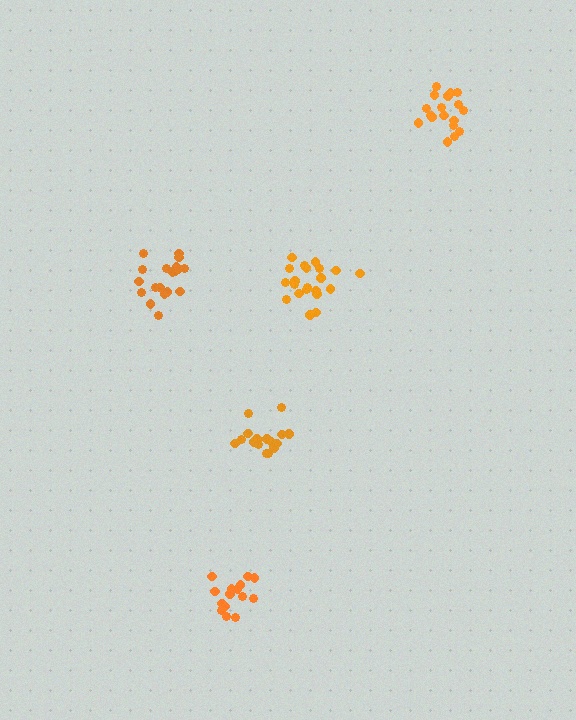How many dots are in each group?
Group 1: 21 dots, Group 2: 18 dots, Group 3: 19 dots, Group 4: 15 dots, Group 5: 16 dots (89 total).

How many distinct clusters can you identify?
There are 5 distinct clusters.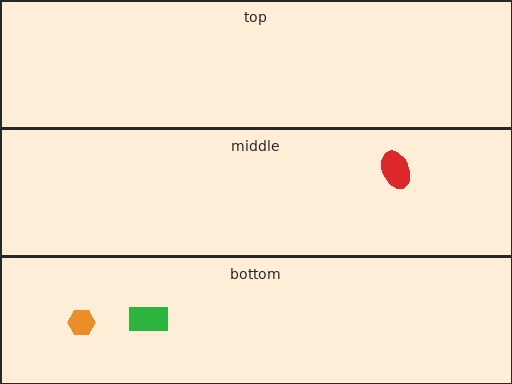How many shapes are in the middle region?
1.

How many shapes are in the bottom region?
2.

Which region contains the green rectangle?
The bottom region.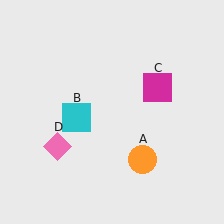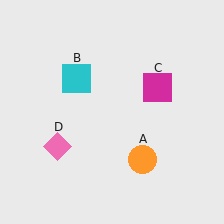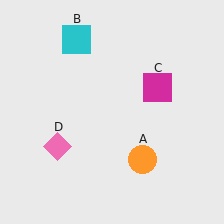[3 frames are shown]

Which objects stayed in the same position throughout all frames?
Orange circle (object A) and magenta square (object C) and pink diamond (object D) remained stationary.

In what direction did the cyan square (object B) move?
The cyan square (object B) moved up.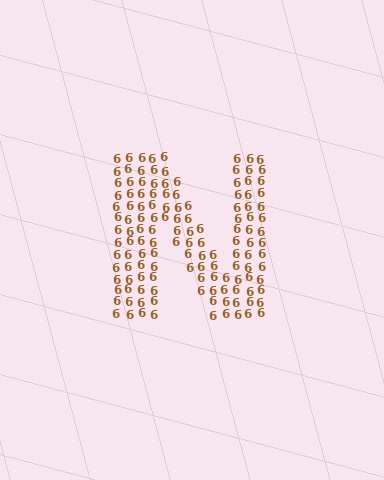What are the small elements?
The small elements are digit 6's.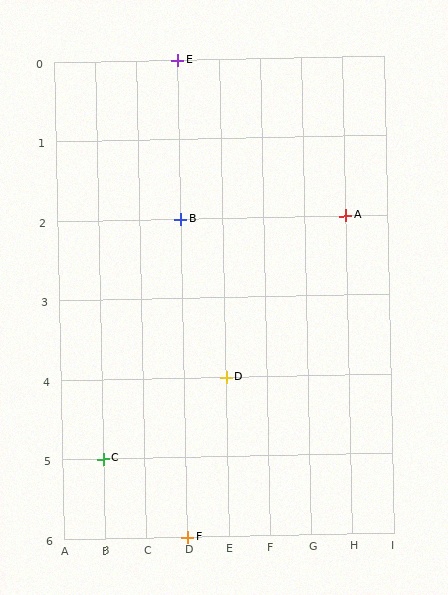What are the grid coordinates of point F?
Point F is at grid coordinates (D, 6).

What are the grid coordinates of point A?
Point A is at grid coordinates (H, 2).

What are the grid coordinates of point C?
Point C is at grid coordinates (B, 5).